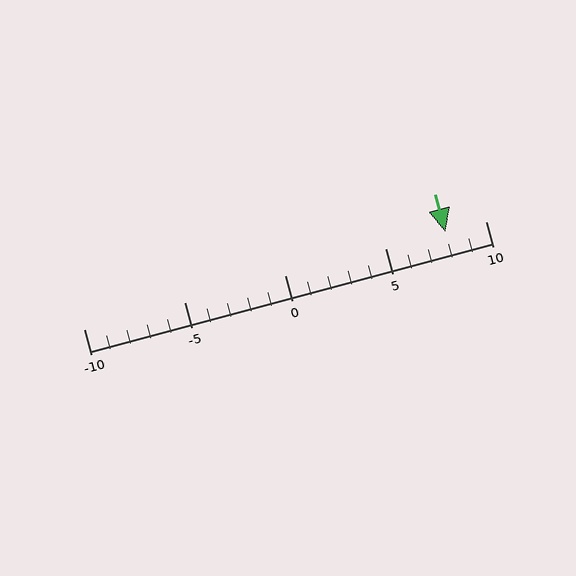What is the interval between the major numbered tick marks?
The major tick marks are spaced 5 units apart.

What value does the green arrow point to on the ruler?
The green arrow points to approximately 8.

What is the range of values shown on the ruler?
The ruler shows values from -10 to 10.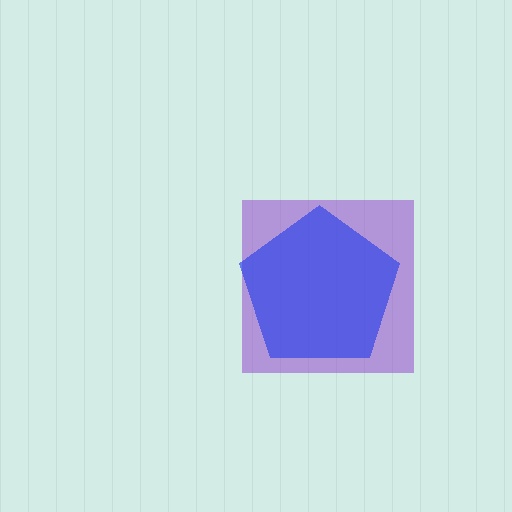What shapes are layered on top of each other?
The layered shapes are: a purple square, a blue pentagon.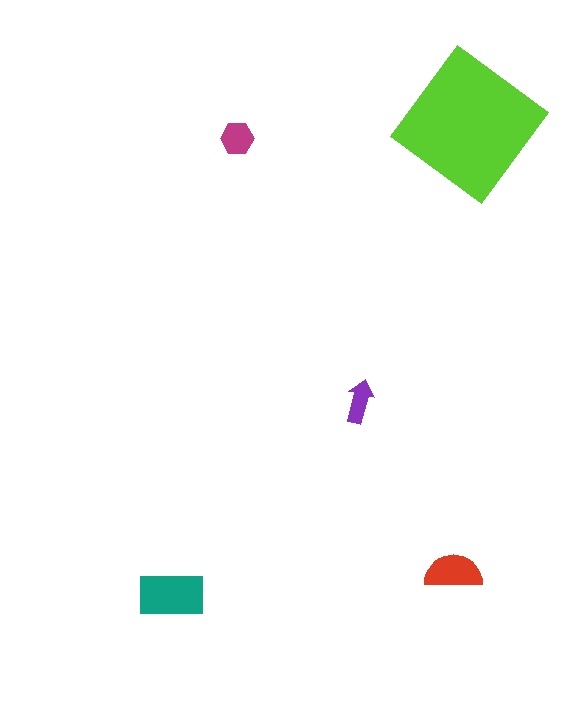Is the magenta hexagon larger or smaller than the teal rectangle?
Smaller.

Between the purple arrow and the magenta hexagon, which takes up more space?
The magenta hexagon.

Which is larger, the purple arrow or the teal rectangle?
The teal rectangle.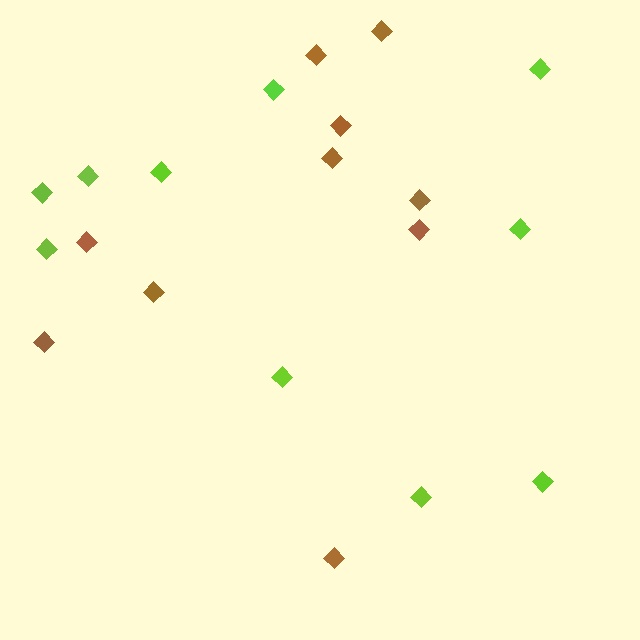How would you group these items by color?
There are 2 groups: one group of lime diamonds (10) and one group of brown diamonds (10).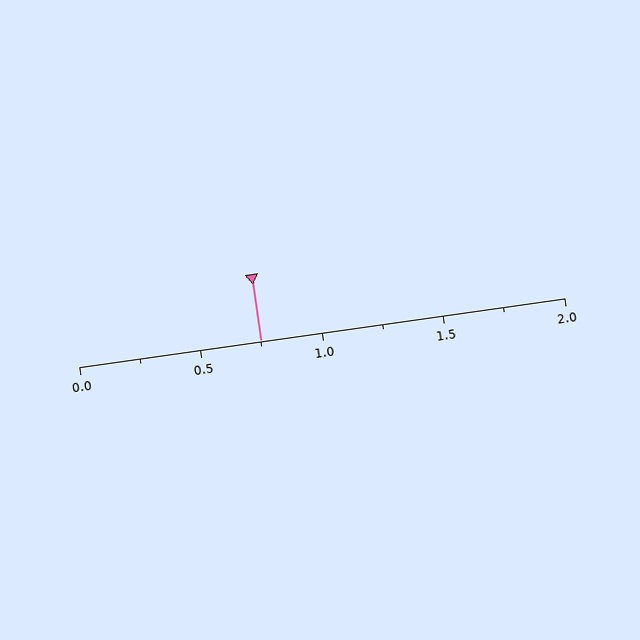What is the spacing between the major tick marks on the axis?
The major ticks are spaced 0.5 apart.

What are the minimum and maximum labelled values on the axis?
The axis runs from 0.0 to 2.0.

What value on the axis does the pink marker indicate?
The marker indicates approximately 0.75.